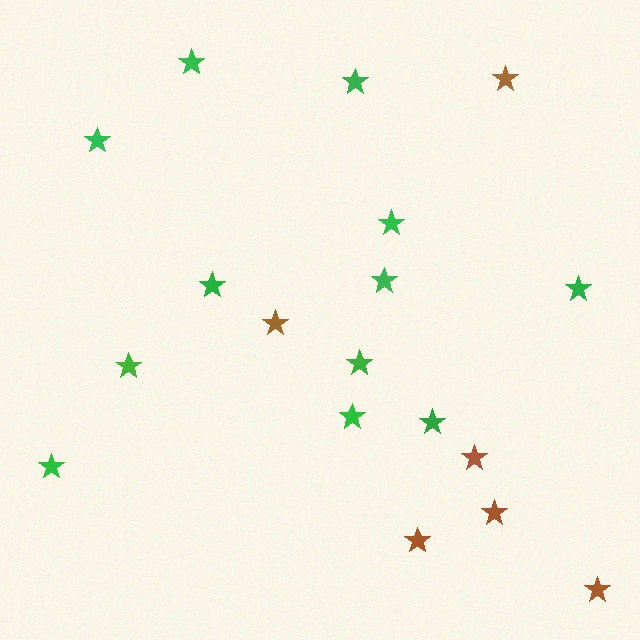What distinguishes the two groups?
There are 2 groups: one group of brown stars (6) and one group of green stars (12).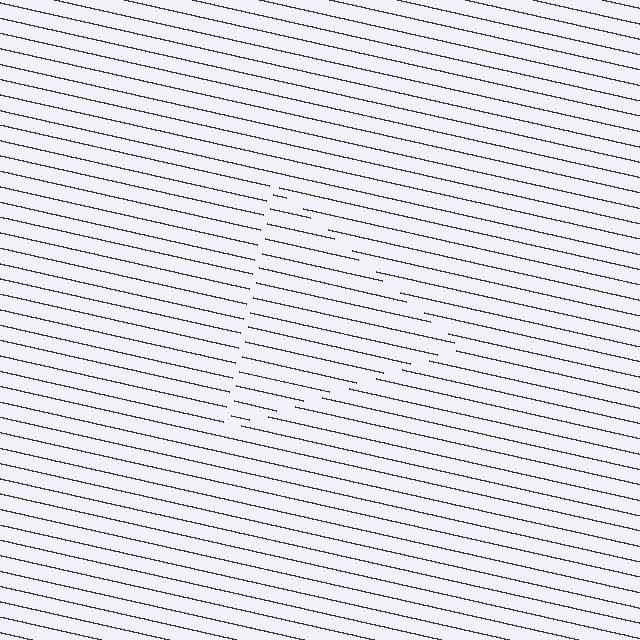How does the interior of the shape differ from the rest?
The interior of the shape contains the same grating, shifted by half a period — the contour is defined by the phase discontinuity where line-ends from the inner and outer gratings abut.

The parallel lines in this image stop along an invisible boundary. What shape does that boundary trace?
An illusory triangle. The interior of the shape contains the same grating, shifted by half a period — the contour is defined by the phase discontinuity where line-ends from the inner and outer gratings abut.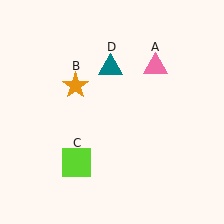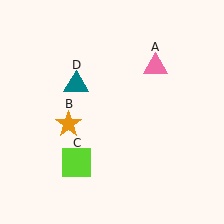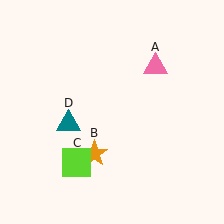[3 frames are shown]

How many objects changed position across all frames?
2 objects changed position: orange star (object B), teal triangle (object D).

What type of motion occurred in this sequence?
The orange star (object B), teal triangle (object D) rotated counterclockwise around the center of the scene.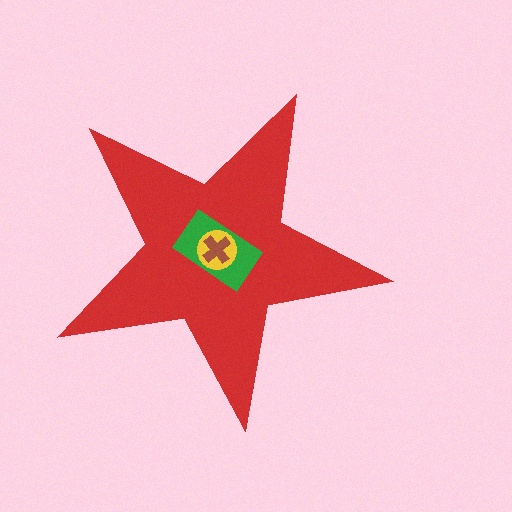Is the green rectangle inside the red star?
Yes.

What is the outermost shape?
The red star.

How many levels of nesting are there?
4.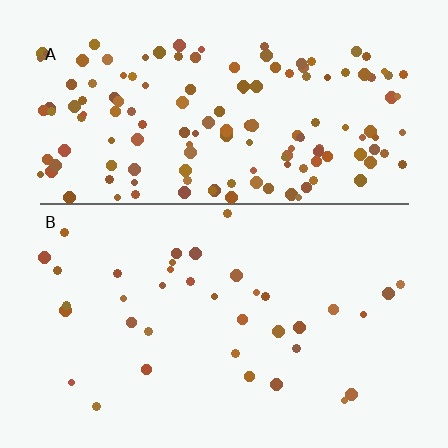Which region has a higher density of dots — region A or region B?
A (the top).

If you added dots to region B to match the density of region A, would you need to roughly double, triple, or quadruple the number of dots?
Approximately quadruple.